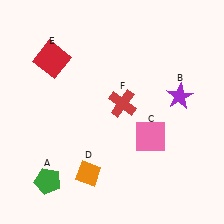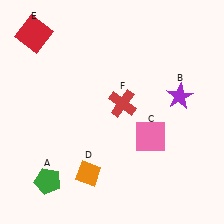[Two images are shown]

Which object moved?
The red square (E) moved up.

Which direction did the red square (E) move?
The red square (E) moved up.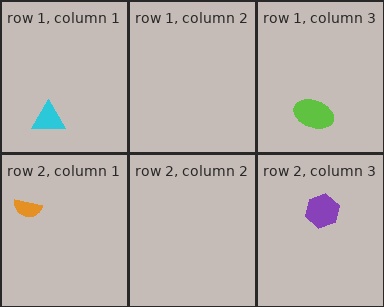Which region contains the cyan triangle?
The row 1, column 1 region.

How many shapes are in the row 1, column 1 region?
1.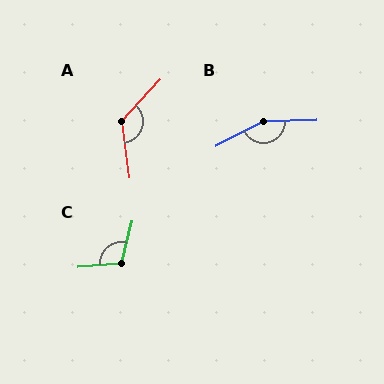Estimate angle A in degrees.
Approximately 129 degrees.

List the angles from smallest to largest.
C (109°), A (129°), B (155°).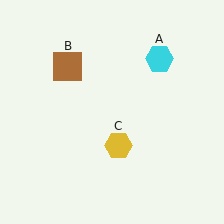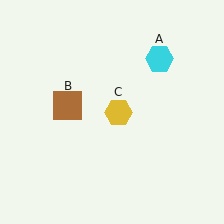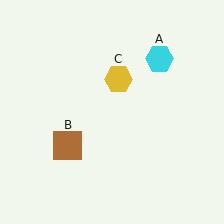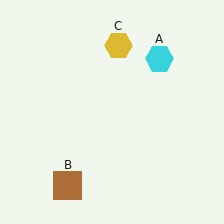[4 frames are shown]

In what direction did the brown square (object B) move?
The brown square (object B) moved down.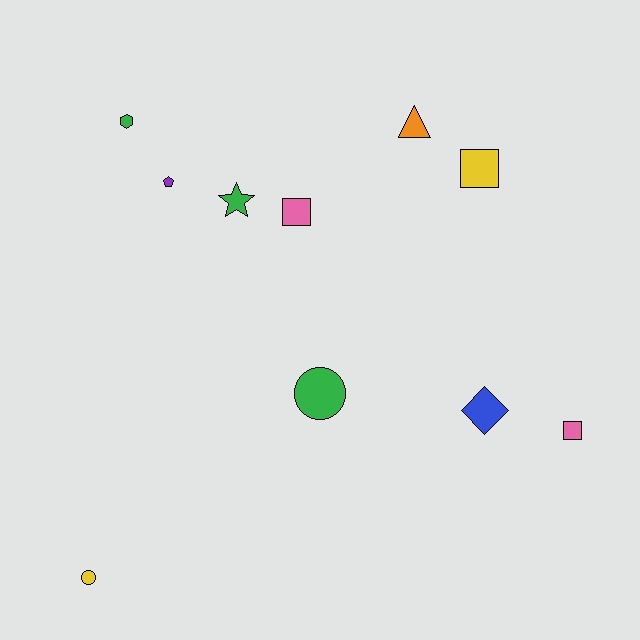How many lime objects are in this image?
There are no lime objects.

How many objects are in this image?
There are 10 objects.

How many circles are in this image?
There are 2 circles.